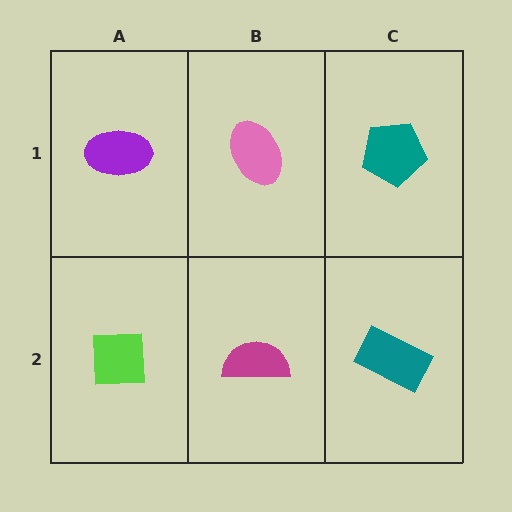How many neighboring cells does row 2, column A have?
2.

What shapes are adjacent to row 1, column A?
A lime square (row 2, column A), a pink ellipse (row 1, column B).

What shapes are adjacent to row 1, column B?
A magenta semicircle (row 2, column B), a purple ellipse (row 1, column A), a teal pentagon (row 1, column C).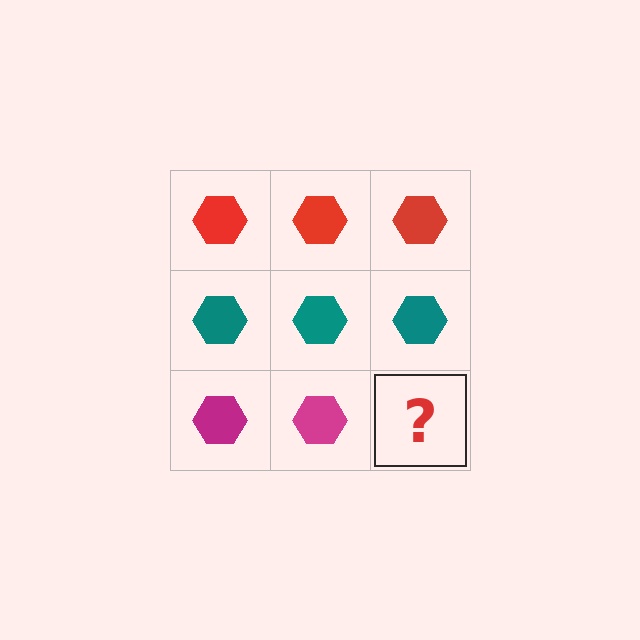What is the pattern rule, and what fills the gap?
The rule is that each row has a consistent color. The gap should be filled with a magenta hexagon.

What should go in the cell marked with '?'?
The missing cell should contain a magenta hexagon.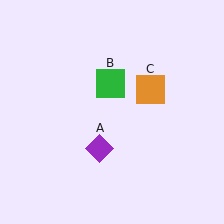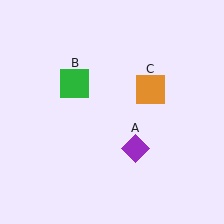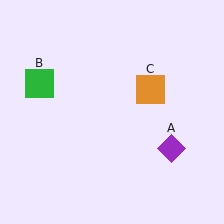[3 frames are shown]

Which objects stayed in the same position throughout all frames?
Orange square (object C) remained stationary.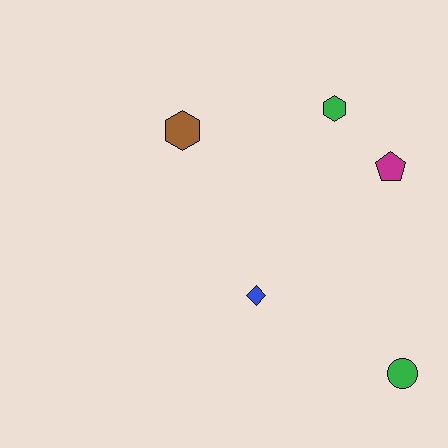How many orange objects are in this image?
There are no orange objects.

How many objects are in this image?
There are 5 objects.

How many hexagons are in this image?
There are 2 hexagons.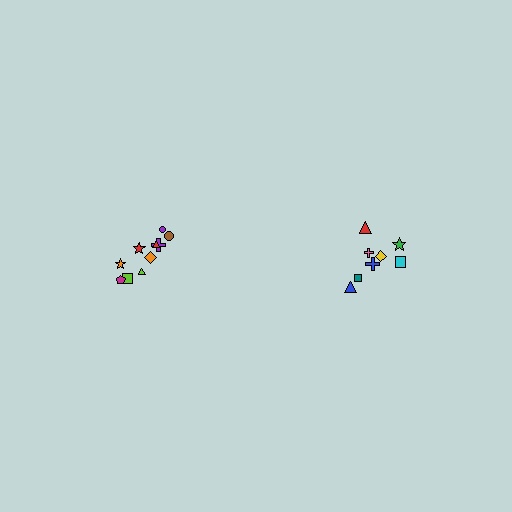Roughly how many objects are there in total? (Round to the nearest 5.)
Roughly 20 objects in total.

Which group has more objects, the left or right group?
The left group.